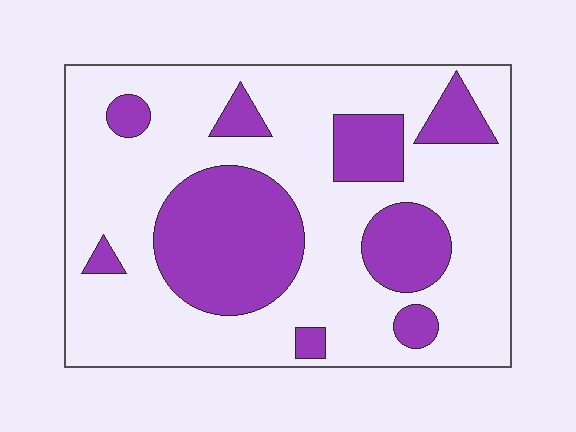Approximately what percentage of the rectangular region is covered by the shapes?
Approximately 30%.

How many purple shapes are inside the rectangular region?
9.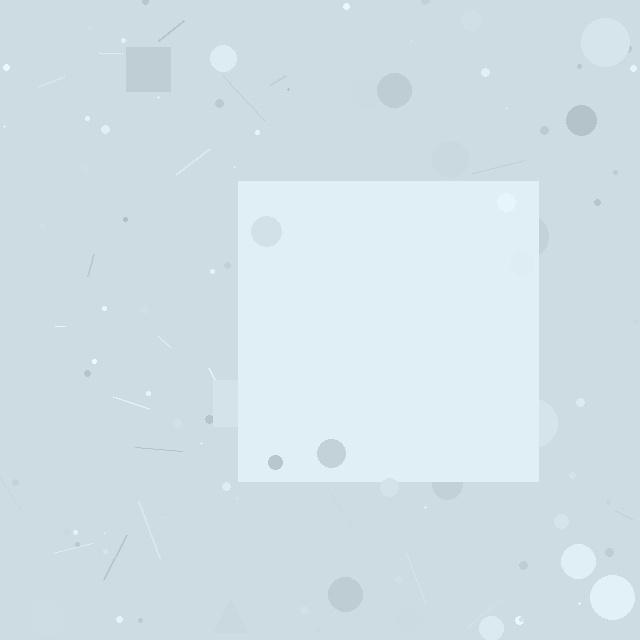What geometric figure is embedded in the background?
A square is embedded in the background.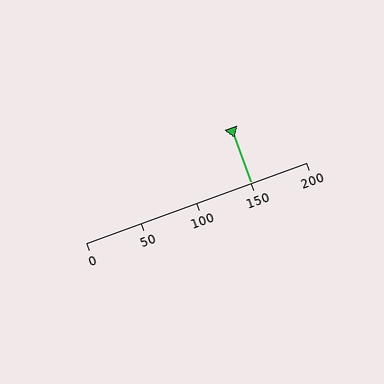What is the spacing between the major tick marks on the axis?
The major ticks are spaced 50 apart.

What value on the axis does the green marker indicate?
The marker indicates approximately 150.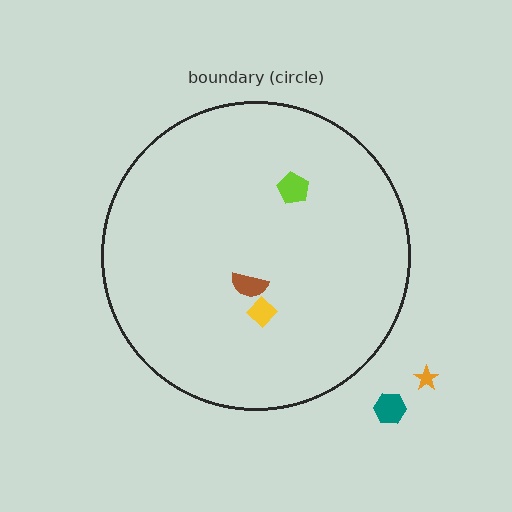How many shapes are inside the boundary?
3 inside, 2 outside.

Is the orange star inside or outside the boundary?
Outside.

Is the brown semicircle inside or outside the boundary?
Inside.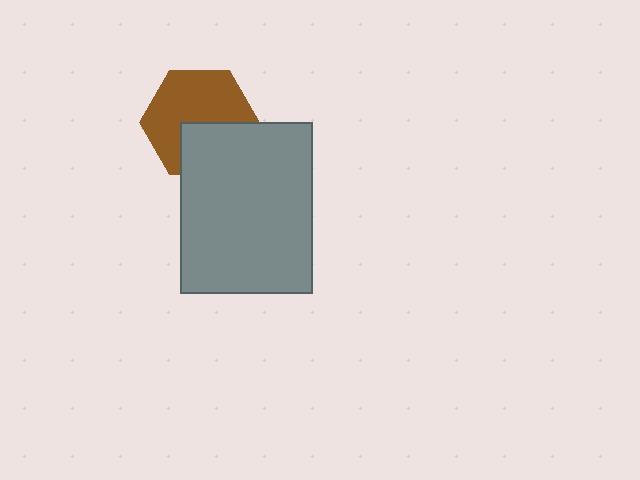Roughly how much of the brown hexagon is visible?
About half of it is visible (roughly 63%).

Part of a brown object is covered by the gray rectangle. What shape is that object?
It is a hexagon.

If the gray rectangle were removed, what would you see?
You would see the complete brown hexagon.